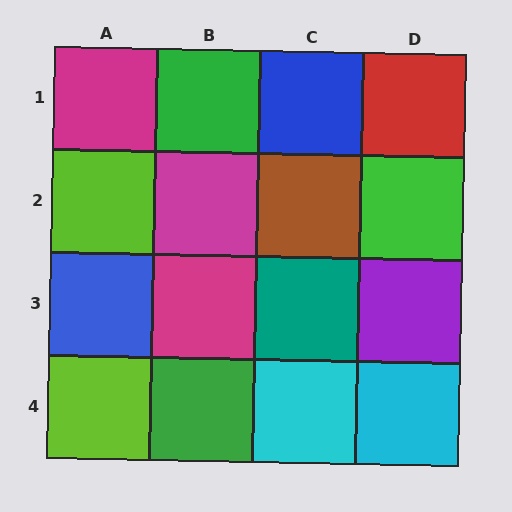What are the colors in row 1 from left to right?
Magenta, green, blue, red.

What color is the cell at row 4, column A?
Lime.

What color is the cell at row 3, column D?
Purple.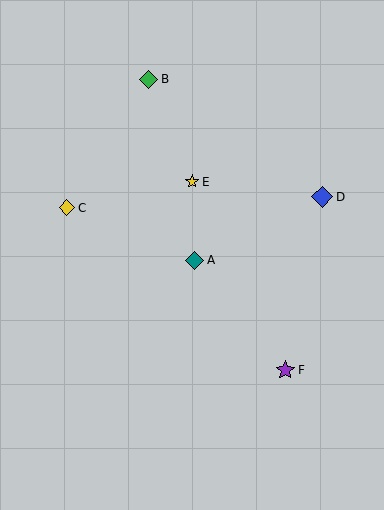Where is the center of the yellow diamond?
The center of the yellow diamond is at (67, 208).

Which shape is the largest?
The blue diamond (labeled D) is the largest.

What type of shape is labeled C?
Shape C is a yellow diamond.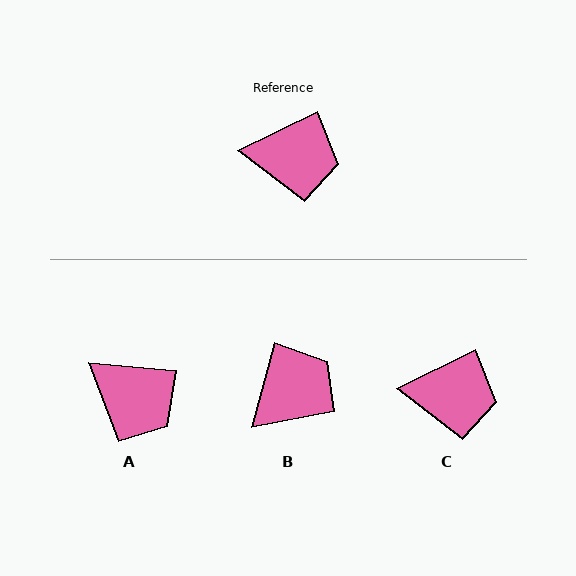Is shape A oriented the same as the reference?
No, it is off by about 31 degrees.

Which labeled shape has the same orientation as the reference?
C.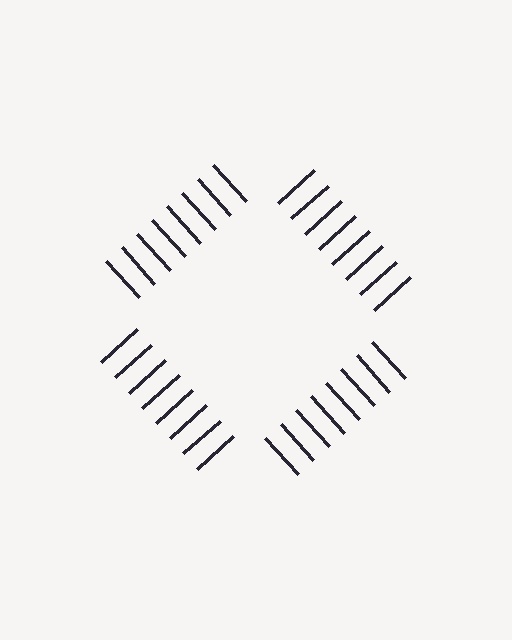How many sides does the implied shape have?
4 sides — the line-ends trace a square.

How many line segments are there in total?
32 — 8 along each of the 4 edges.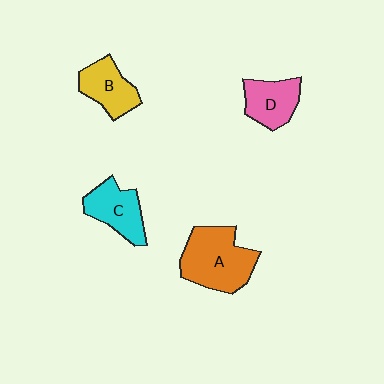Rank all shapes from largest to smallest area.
From largest to smallest: A (orange), C (cyan), B (yellow), D (pink).